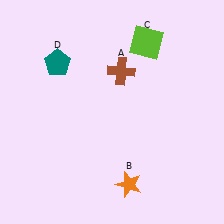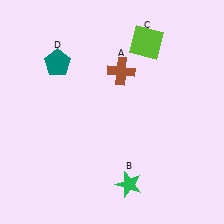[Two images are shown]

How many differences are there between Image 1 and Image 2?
There is 1 difference between the two images.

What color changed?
The star (B) changed from orange in Image 1 to green in Image 2.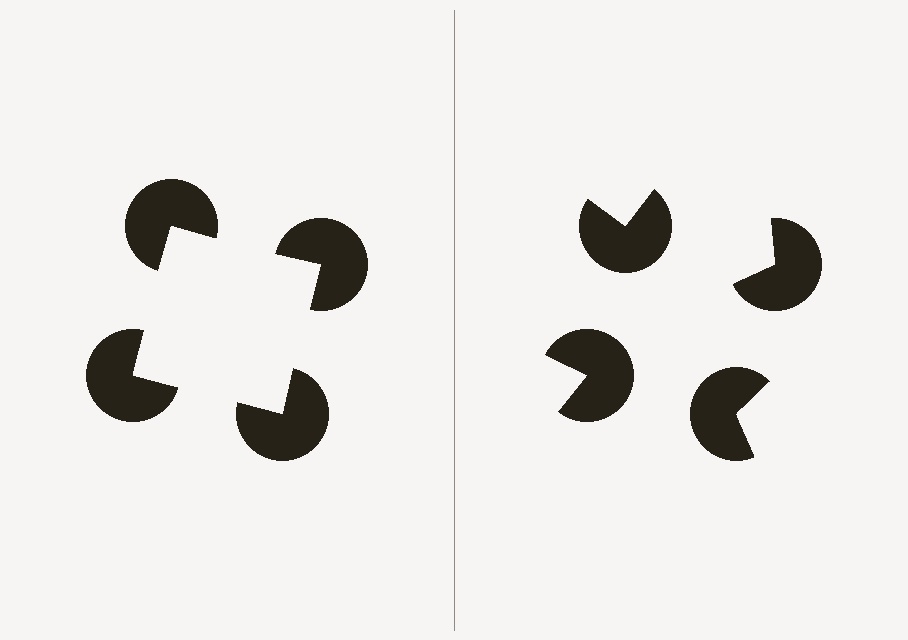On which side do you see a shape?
An illusory square appears on the left side. On the right side the wedge cuts are rotated, so no coherent shape forms.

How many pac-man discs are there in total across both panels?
8 — 4 on each side.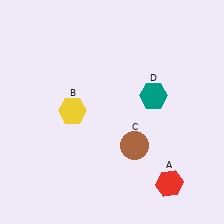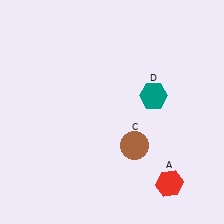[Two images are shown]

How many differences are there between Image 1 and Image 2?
There is 1 difference between the two images.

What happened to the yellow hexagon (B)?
The yellow hexagon (B) was removed in Image 2. It was in the top-left area of Image 1.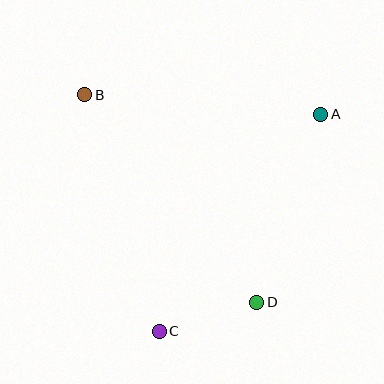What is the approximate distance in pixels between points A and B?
The distance between A and B is approximately 237 pixels.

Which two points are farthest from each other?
Points A and C are farthest from each other.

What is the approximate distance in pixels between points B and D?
The distance between B and D is approximately 270 pixels.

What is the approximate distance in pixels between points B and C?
The distance between B and C is approximately 248 pixels.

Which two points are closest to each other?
Points C and D are closest to each other.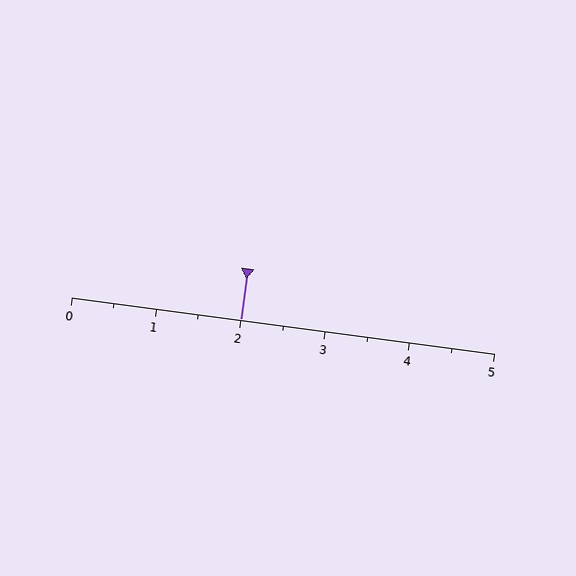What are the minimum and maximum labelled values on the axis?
The axis runs from 0 to 5.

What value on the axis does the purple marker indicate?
The marker indicates approximately 2.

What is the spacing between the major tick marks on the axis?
The major ticks are spaced 1 apart.